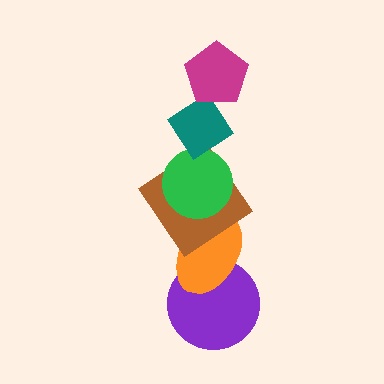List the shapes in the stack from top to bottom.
From top to bottom: the magenta pentagon, the teal diamond, the green circle, the brown diamond, the orange ellipse, the purple circle.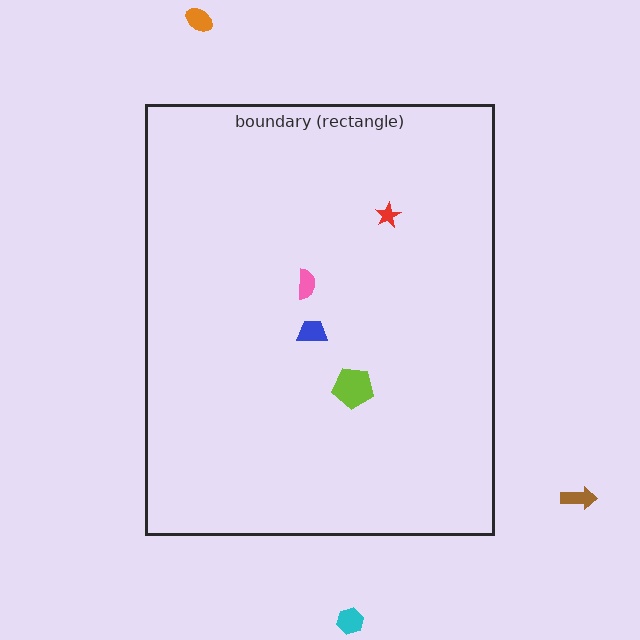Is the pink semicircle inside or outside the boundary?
Inside.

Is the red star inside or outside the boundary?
Inside.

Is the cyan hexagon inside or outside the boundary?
Outside.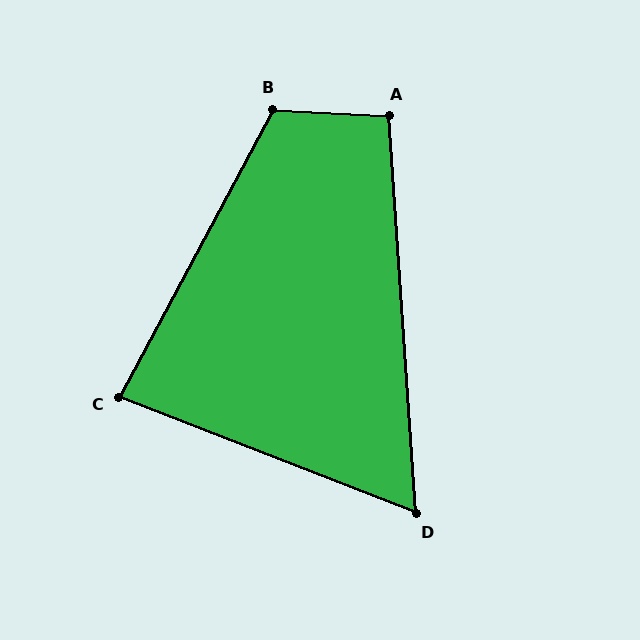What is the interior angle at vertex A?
Approximately 97 degrees (obtuse).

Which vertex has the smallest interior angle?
D, at approximately 65 degrees.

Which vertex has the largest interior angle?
B, at approximately 115 degrees.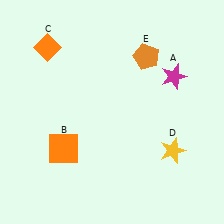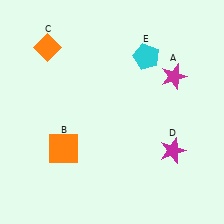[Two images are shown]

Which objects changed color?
D changed from yellow to magenta. E changed from orange to cyan.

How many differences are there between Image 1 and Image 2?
There are 2 differences between the two images.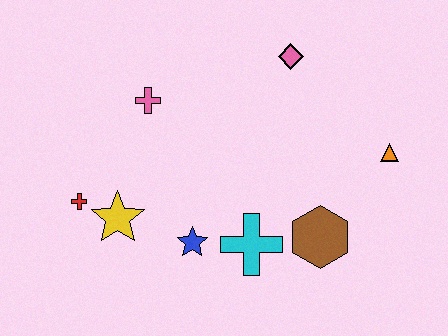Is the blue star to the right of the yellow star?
Yes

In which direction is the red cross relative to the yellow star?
The red cross is to the left of the yellow star.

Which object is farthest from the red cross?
The orange triangle is farthest from the red cross.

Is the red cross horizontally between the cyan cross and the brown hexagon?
No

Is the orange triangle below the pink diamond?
Yes